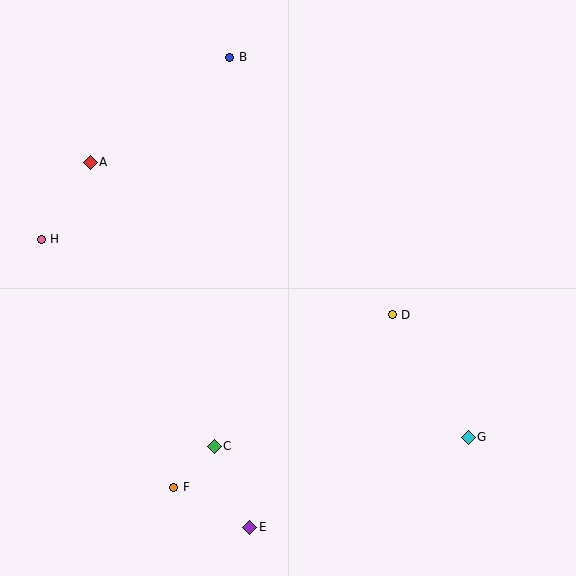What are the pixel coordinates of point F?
Point F is at (174, 487).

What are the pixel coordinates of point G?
Point G is at (468, 437).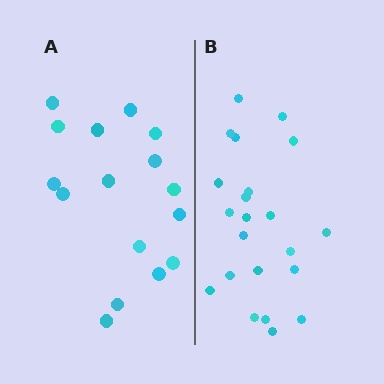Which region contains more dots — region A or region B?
Region B (the right region) has more dots.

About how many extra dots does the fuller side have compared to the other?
Region B has about 6 more dots than region A.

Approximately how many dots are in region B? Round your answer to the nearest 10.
About 20 dots. (The exact count is 22, which rounds to 20.)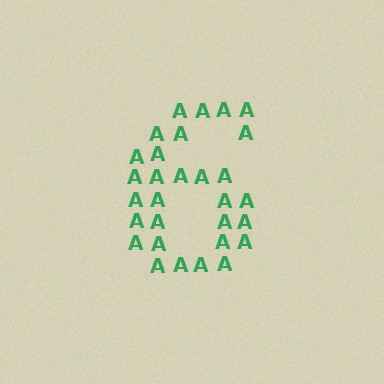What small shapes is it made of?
It is made of small letter A's.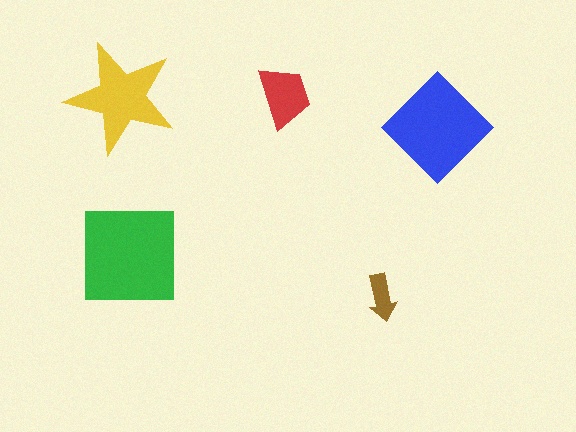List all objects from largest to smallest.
The green square, the blue diamond, the yellow star, the red trapezoid, the brown arrow.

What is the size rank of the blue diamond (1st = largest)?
2nd.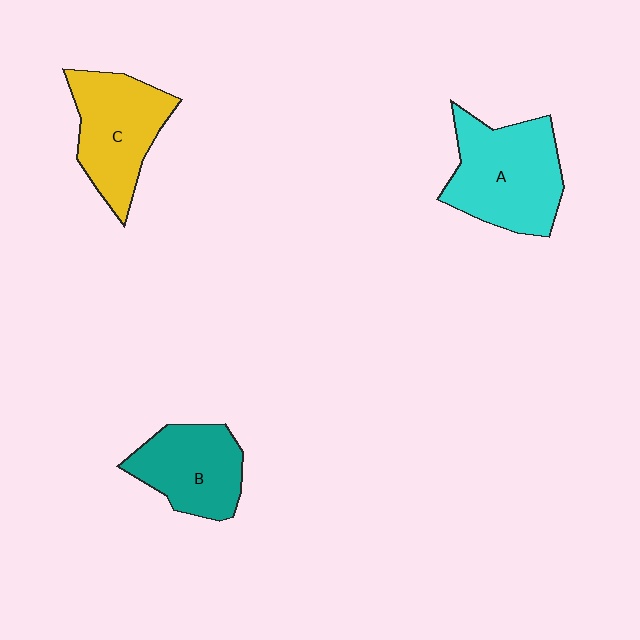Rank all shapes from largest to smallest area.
From largest to smallest: A (cyan), C (yellow), B (teal).